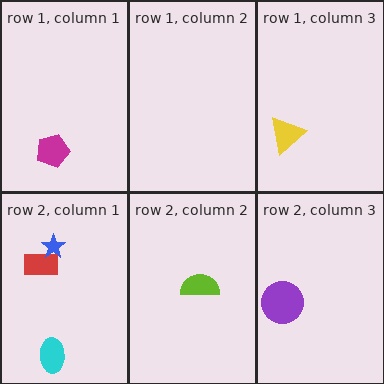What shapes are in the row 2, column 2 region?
The lime semicircle.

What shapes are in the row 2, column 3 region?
The purple circle.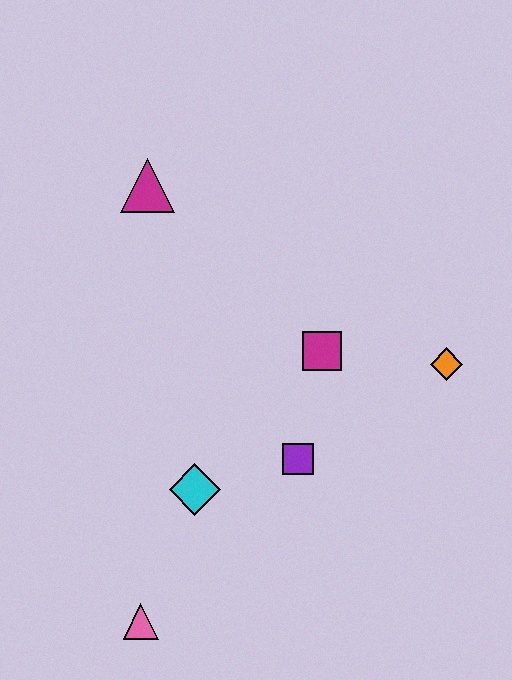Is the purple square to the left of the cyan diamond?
No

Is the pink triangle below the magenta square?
Yes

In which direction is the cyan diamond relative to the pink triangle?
The cyan diamond is above the pink triangle.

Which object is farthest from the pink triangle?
The magenta triangle is farthest from the pink triangle.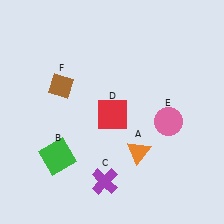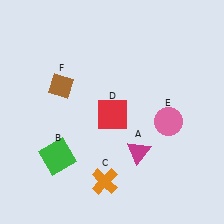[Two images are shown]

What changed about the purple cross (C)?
In Image 1, C is purple. In Image 2, it changed to orange.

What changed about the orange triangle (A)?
In Image 1, A is orange. In Image 2, it changed to magenta.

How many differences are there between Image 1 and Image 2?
There are 2 differences between the two images.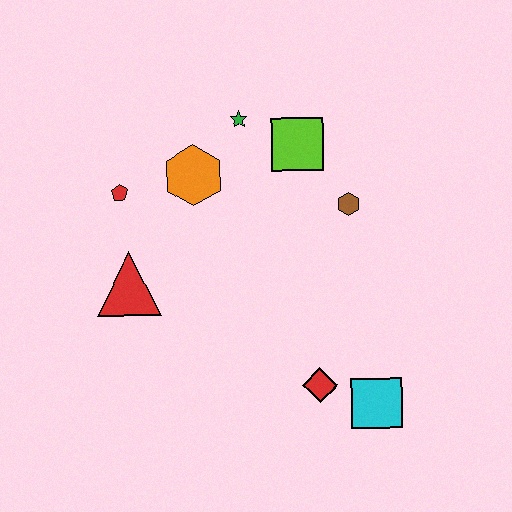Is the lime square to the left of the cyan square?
Yes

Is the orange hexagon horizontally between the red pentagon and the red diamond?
Yes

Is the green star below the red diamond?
No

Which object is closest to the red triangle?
The red pentagon is closest to the red triangle.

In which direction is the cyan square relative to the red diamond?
The cyan square is to the right of the red diamond.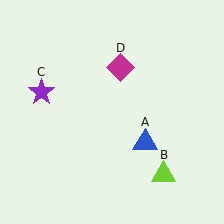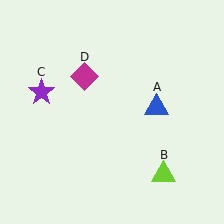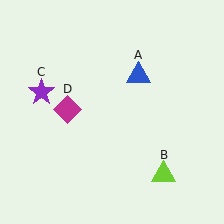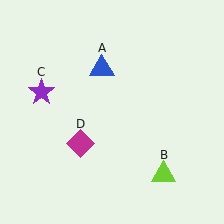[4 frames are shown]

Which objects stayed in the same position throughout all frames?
Lime triangle (object B) and purple star (object C) remained stationary.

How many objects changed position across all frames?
2 objects changed position: blue triangle (object A), magenta diamond (object D).